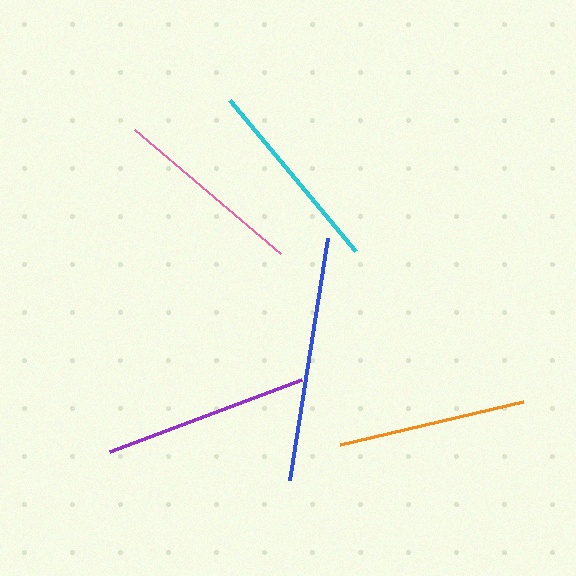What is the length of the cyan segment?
The cyan segment is approximately 197 pixels long.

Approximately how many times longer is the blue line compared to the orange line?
The blue line is approximately 1.3 times the length of the orange line.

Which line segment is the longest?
The blue line is the longest at approximately 246 pixels.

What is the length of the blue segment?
The blue segment is approximately 246 pixels long.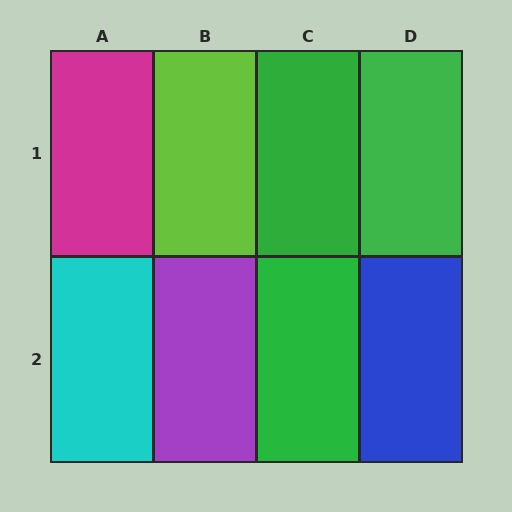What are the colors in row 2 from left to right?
Cyan, purple, green, blue.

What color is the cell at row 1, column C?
Green.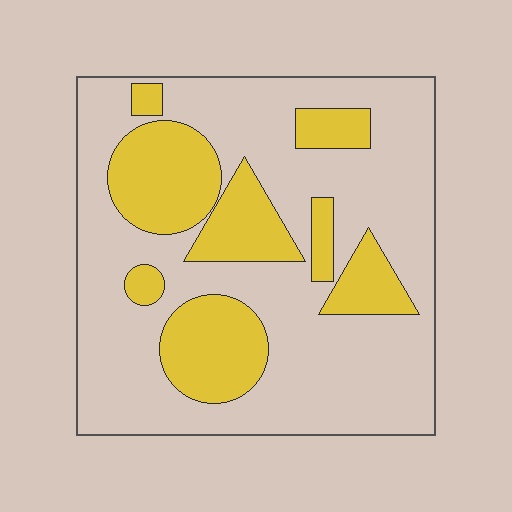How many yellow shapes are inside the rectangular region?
8.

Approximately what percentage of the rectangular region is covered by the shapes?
Approximately 30%.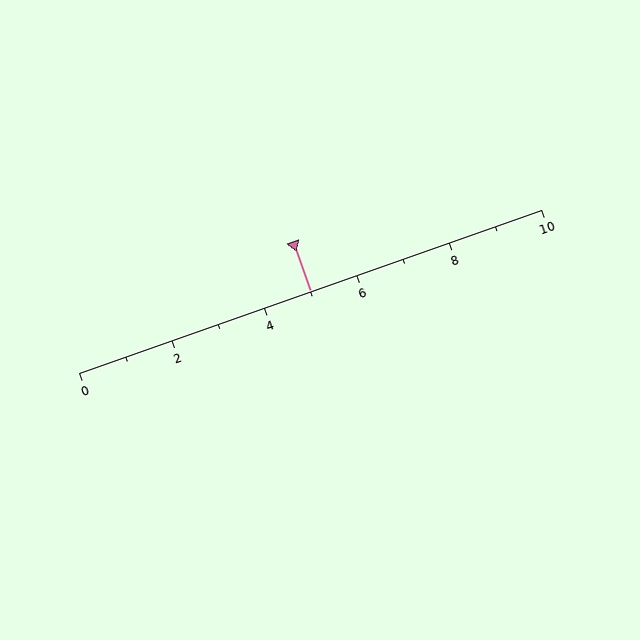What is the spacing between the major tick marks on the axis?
The major ticks are spaced 2 apart.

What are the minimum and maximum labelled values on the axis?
The axis runs from 0 to 10.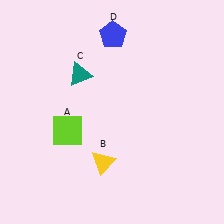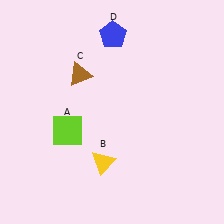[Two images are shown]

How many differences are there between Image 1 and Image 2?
There is 1 difference between the two images.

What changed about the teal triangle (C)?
In Image 1, C is teal. In Image 2, it changed to brown.